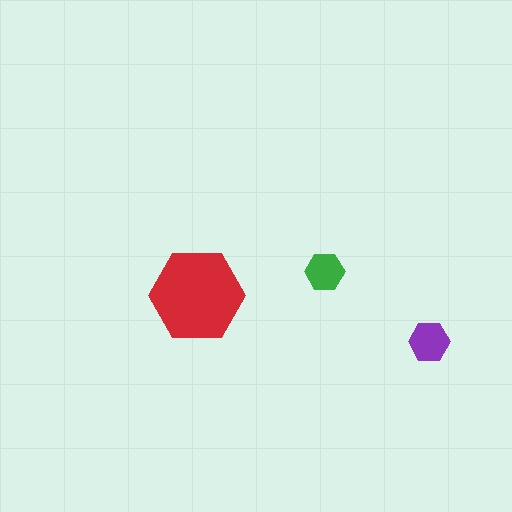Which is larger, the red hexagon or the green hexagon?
The red one.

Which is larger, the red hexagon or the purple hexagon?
The red one.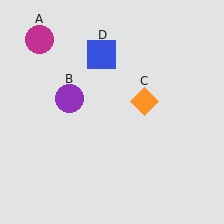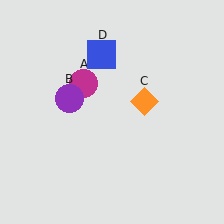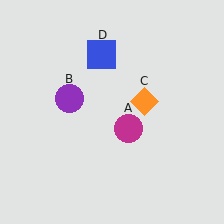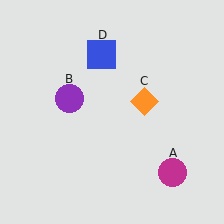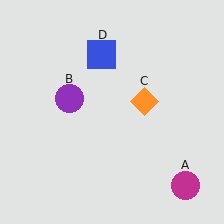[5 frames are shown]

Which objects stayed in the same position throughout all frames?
Purple circle (object B) and orange diamond (object C) and blue square (object D) remained stationary.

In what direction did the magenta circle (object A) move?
The magenta circle (object A) moved down and to the right.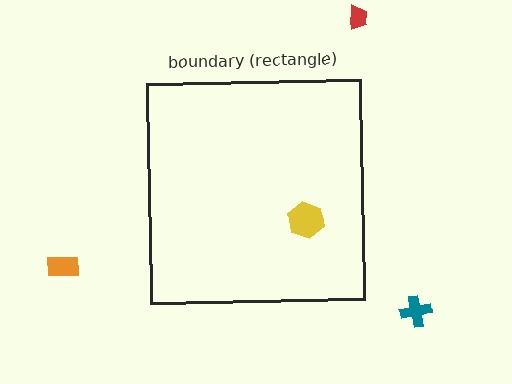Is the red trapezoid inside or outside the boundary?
Outside.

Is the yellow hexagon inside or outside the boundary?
Inside.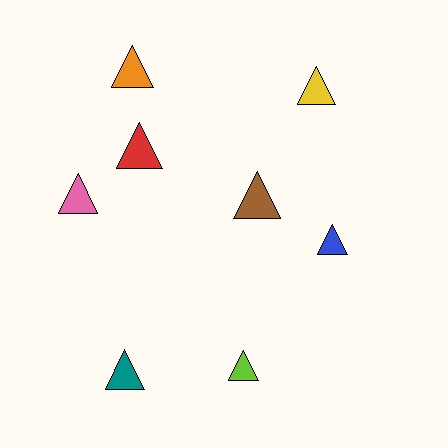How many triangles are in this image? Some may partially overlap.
There are 8 triangles.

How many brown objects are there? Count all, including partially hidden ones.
There is 1 brown object.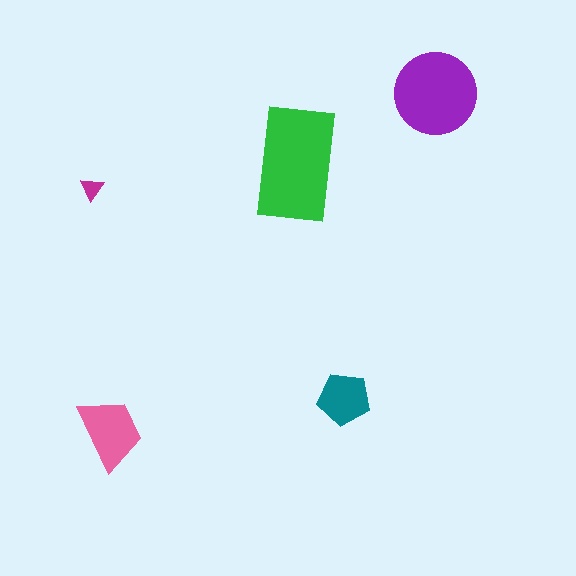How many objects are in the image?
There are 5 objects in the image.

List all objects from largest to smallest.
The green rectangle, the purple circle, the pink trapezoid, the teal pentagon, the magenta triangle.